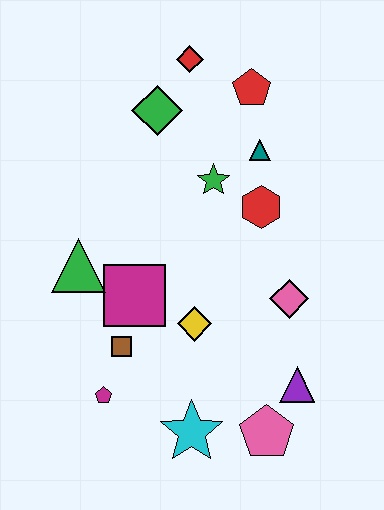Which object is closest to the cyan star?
The pink pentagon is closest to the cyan star.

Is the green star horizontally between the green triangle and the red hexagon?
Yes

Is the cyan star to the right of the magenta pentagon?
Yes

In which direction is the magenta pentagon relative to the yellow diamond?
The magenta pentagon is to the left of the yellow diamond.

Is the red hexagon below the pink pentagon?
No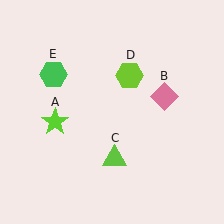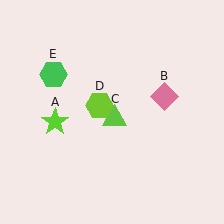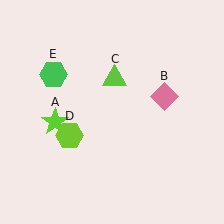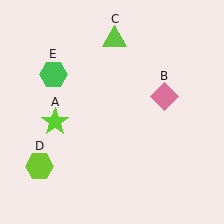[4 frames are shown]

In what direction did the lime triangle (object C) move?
The lime triangle (object C) moved up.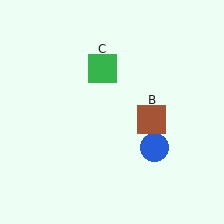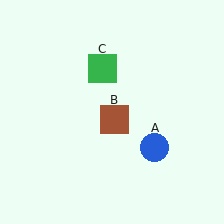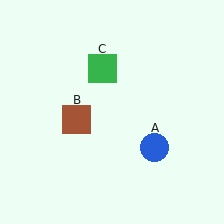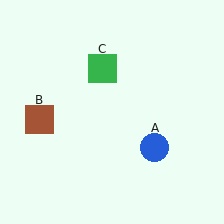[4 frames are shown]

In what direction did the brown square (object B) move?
The brown square (object B) moved left.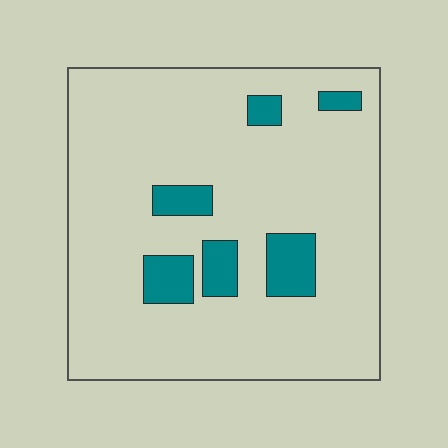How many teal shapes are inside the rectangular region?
6.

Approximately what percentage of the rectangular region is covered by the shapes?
Approximately 10%.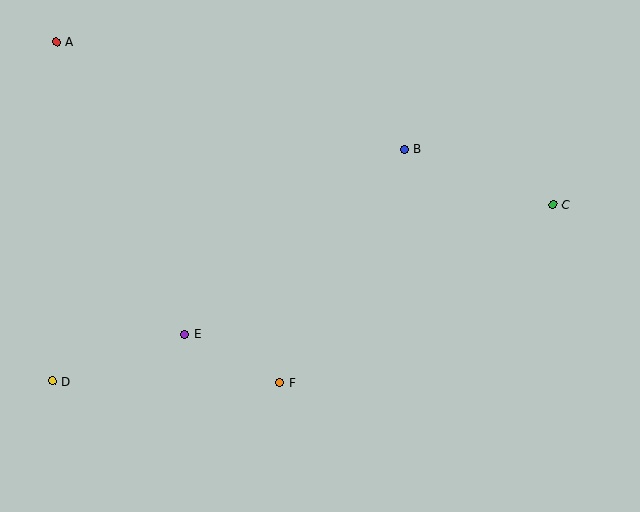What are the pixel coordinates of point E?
Point E is at (185, 334).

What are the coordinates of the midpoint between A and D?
The midpoint between A and D is at (54, 212).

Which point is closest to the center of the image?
Point F at (280, 383) is closest to the center.